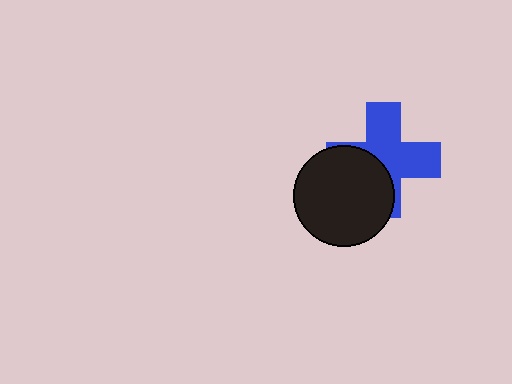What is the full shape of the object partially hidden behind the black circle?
The partially hidden object is a blue cross.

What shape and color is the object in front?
The object in front is a black circle.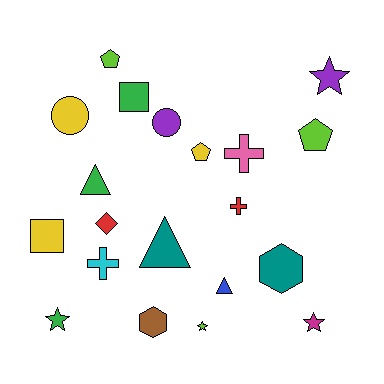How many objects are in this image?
There are 20 objects.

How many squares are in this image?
There are 2 squares.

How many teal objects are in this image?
There are 2 teal objects.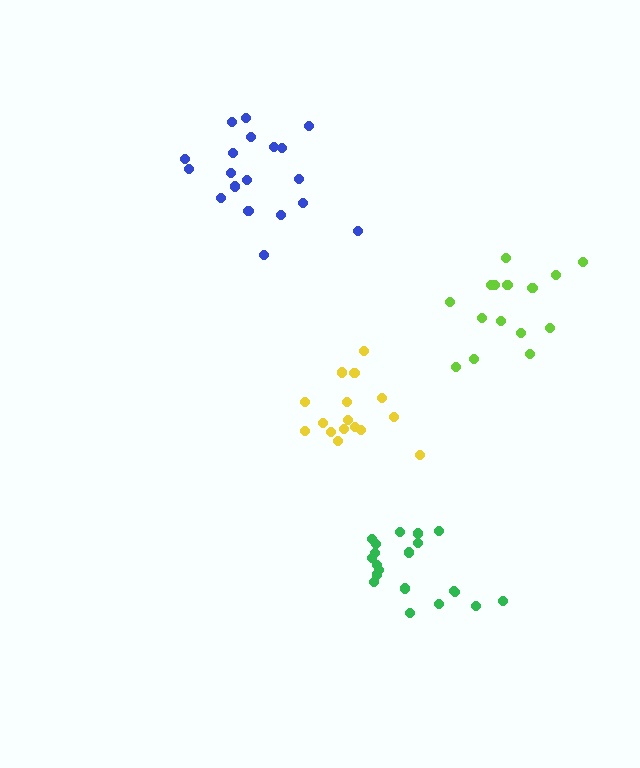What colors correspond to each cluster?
The clusters are colored: yellow, lime, blue, green.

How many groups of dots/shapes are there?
There are 4 groups.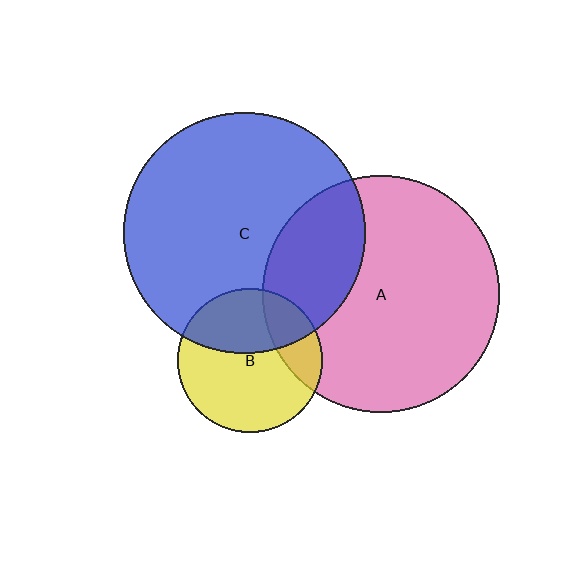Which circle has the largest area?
Circle C (blue).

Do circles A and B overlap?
Yes.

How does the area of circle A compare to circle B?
Approximately 2.7 times.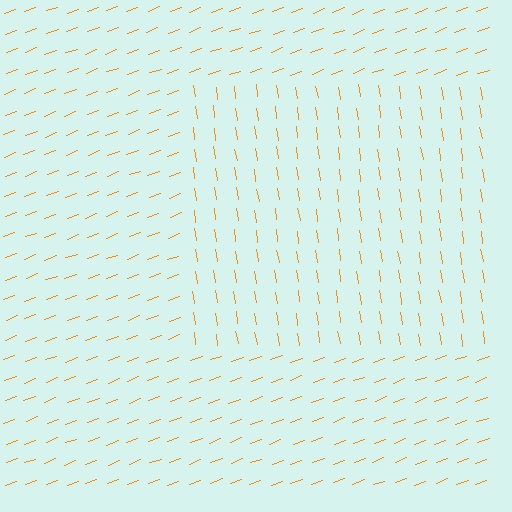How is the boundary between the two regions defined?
The boundary is defined purely by a change in line orientation (approximately 79 degrees difference). All lines are the same color and thickness.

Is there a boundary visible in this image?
Yes, there is a texture boundary formed by a change in line orientation.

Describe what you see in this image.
The image is filled with small orange line segments. A rectangle region in the image has lines oriented differently from the surrounding lines, creating a visible texture boundary.